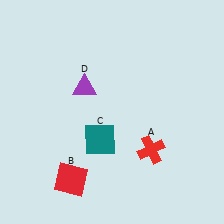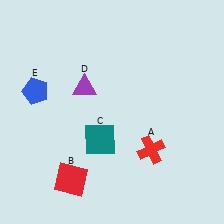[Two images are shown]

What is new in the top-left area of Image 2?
A blue pentagon (E) was added in the top-left area of Image 2.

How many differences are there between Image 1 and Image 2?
There is 1 difference between the two images.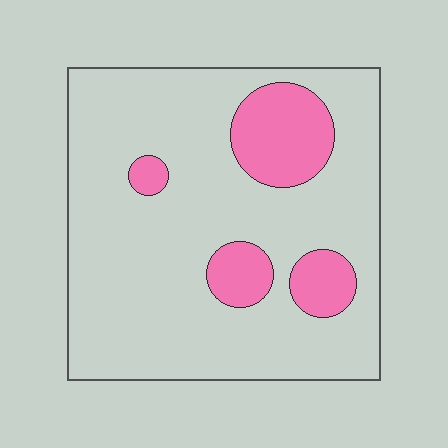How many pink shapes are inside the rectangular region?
4.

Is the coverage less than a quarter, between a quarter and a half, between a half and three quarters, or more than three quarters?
Less than a quarter.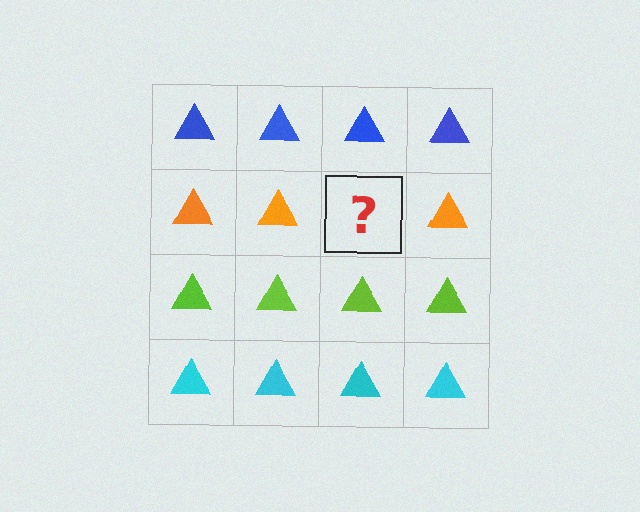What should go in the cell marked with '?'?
The missing cell should contain an orange triangle.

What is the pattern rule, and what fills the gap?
The rule is that each row has a consistent color. The gap should be filled with an orange triangle.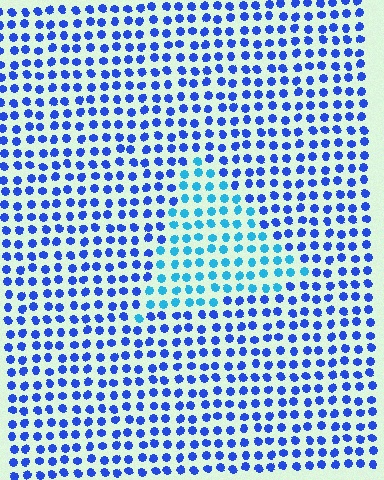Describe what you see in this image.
The image is filled with small blue elements in a uniform arrangement. A triangle-shaped region is visible where the elements are tinted to a slightly different hue, forming a subtle color boundary.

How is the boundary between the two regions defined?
The boundary is defined purely by a slight shift in hue (about 35 degrees). Spacing, size, and orientation are identical on both sides.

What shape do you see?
I see a triangle.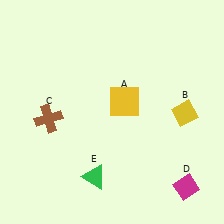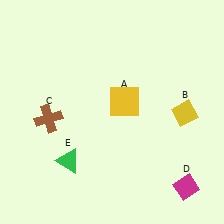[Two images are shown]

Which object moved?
The green triangle (E) moved left.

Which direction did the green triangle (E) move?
The green triangle (E) moved left.